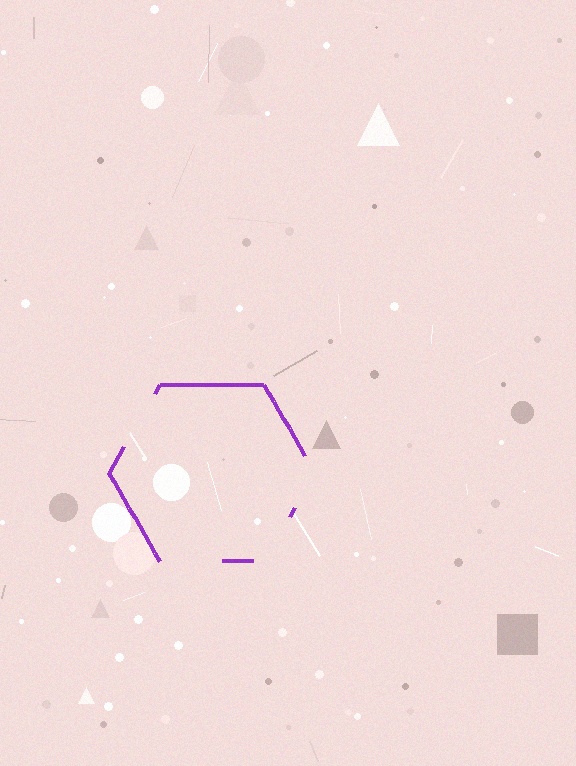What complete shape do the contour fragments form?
The contour fragments form a hexagon.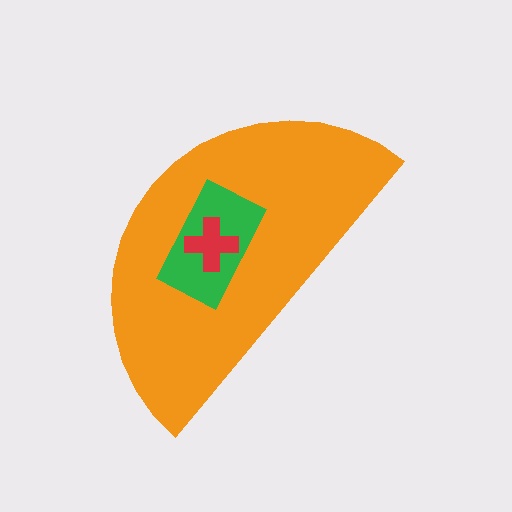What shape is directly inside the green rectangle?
The red cross.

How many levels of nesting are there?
3.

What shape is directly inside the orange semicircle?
The green rectangle.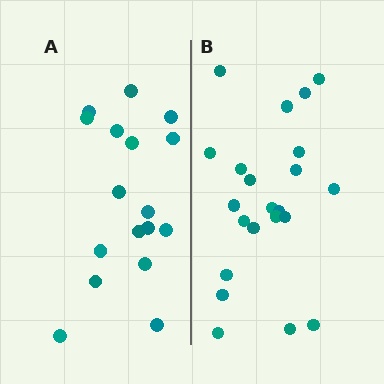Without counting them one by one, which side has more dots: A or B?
Region B (the right region) has more dots.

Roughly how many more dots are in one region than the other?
Region B has about 5 more dots than region A.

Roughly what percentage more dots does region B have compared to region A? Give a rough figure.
About 30% more.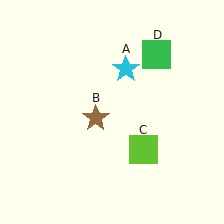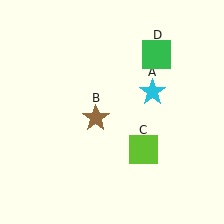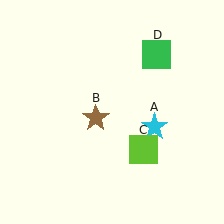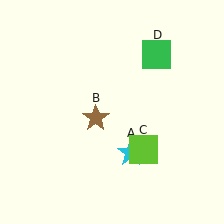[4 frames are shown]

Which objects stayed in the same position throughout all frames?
Brown star (object B) and lime square (object C) and green square (object D) remained stationary.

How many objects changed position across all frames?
1 object changed position: cyan star (object A).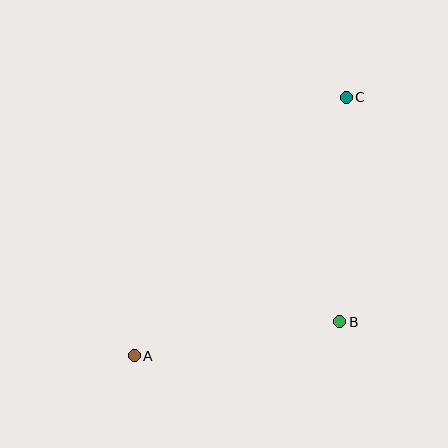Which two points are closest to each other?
Points A and B are closest to each other.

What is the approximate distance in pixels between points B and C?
The distance between B and C is approximately 225 pixels.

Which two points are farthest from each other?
Points A and C are farthest from each other.